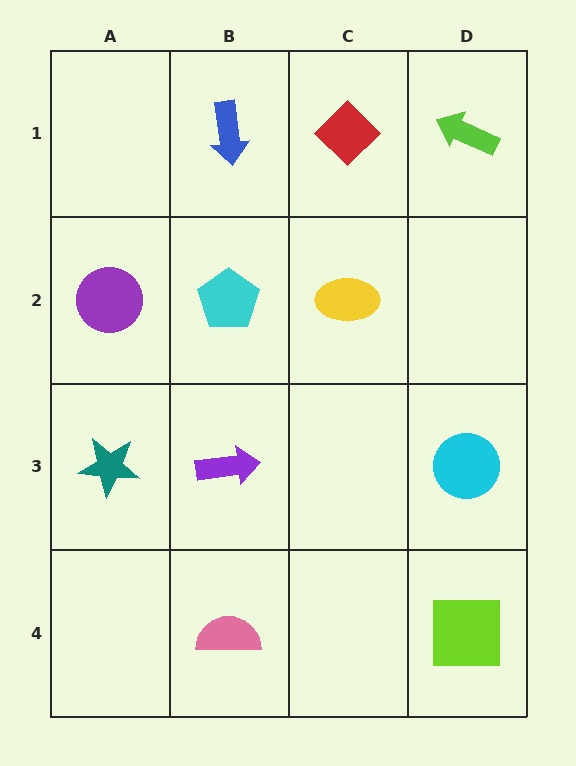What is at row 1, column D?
A lime arrow.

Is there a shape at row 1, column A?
No, that cell is empty.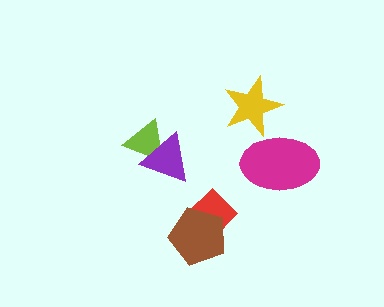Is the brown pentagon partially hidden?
No, no other shape covers it.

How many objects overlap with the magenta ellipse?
1 object overlaps with the magenta ellipse.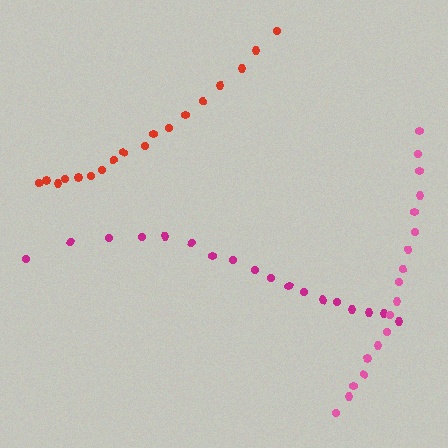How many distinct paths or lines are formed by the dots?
There are 3 distinct paths.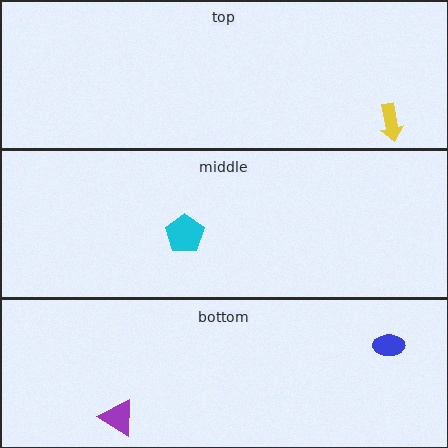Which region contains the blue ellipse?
The bottom region.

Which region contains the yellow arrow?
The top region.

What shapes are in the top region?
The yellow arrow.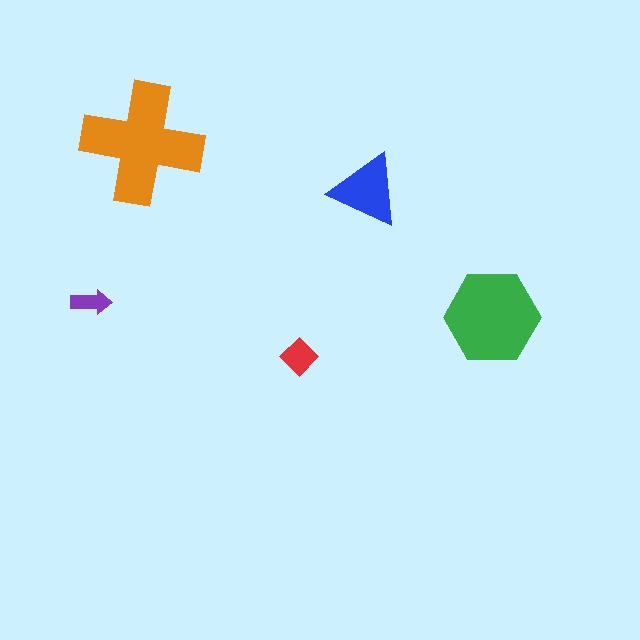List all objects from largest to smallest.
The orange cross, the green hexagon, the blue triangle, the red diamond, the purple arrow.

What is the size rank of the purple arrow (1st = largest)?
5th.